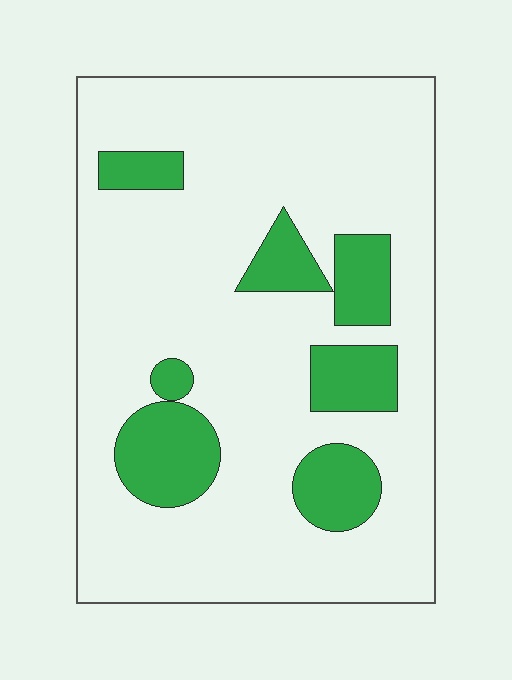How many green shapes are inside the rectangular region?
7.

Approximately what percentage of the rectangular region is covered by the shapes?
Approximately 20%.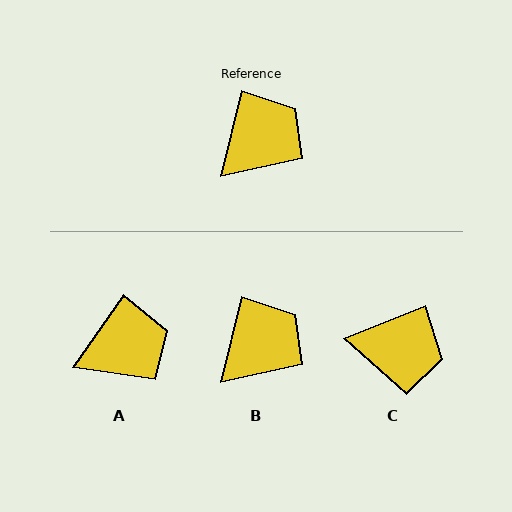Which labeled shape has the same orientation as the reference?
B.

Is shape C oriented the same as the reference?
No, it is off by about 54 degrees.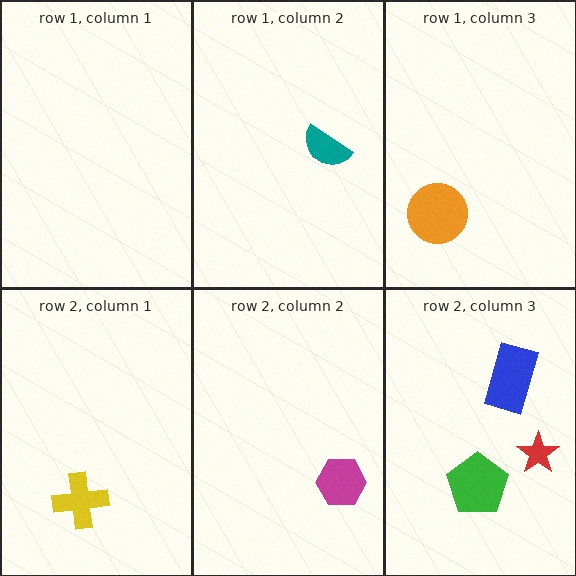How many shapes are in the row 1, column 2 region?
1.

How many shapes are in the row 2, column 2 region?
1.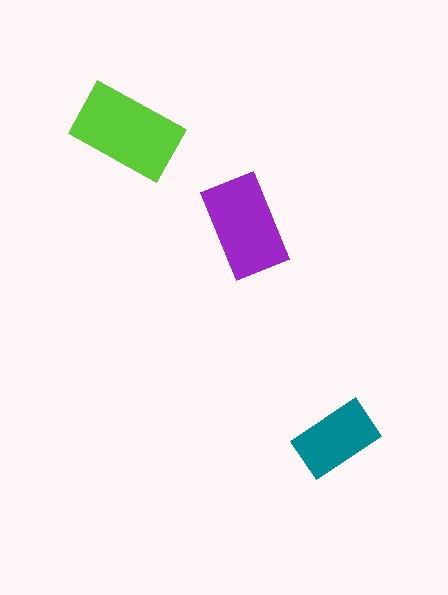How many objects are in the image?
There are 3 objects in the image.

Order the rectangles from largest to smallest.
the lime one, the purple one, the teal one.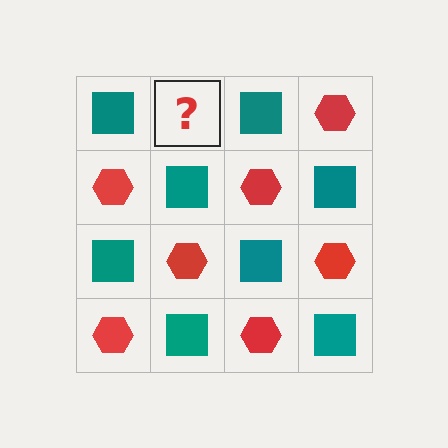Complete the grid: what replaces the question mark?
The question mark should be replaced with a red hexagon.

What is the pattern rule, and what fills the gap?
The rule is that it alternates teal square and red hexagon in a checkerboard pattern. The gap should be filled with a red hexagon.